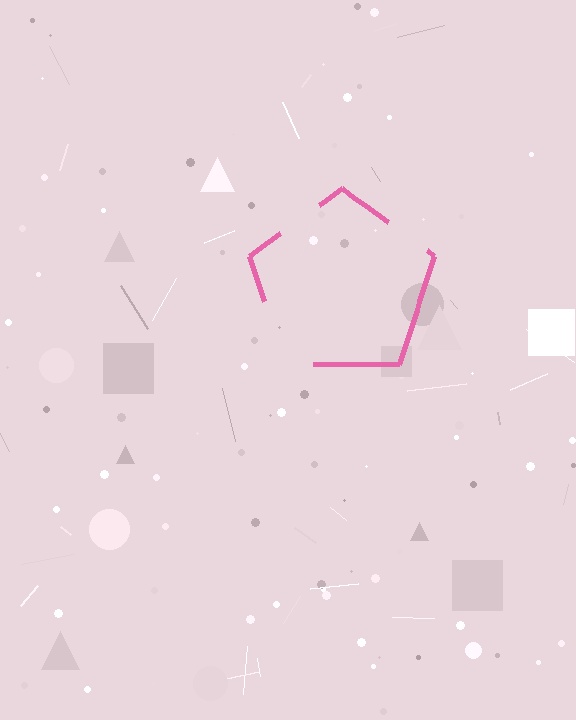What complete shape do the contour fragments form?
The contour fragments form a pentagon.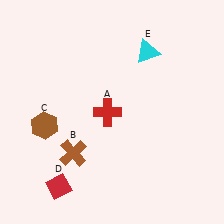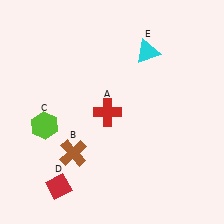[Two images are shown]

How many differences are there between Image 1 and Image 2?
There is 1 difference between the two images.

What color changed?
The hexagon (C) changed from brown in Image 1 to lime in Image 2.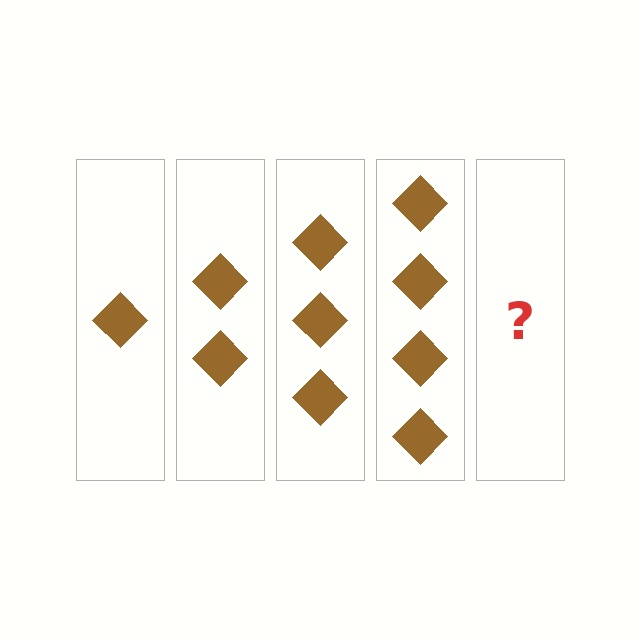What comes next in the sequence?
The next element should be 5 diamonds.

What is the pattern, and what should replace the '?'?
The pattern is that each step adds one more diamond. The '?' should be 5 diamonds.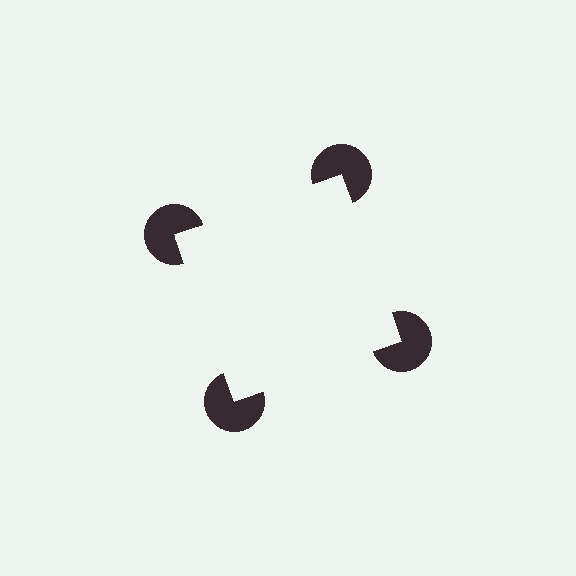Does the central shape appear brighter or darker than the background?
It typically appears slightly brighter than the background, even though no actual brightness change is drawn.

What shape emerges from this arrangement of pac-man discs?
An illusory square — its edges are inferred from the aligned wedge cuts in the pac-man discs, not physically drawn.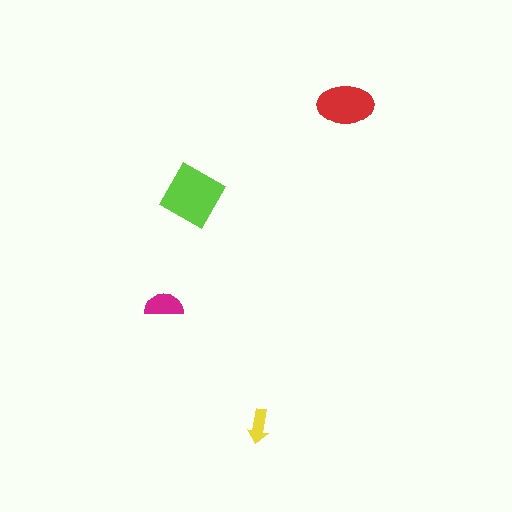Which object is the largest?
The lime diamond.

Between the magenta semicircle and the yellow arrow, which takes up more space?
The magenta semicircle.